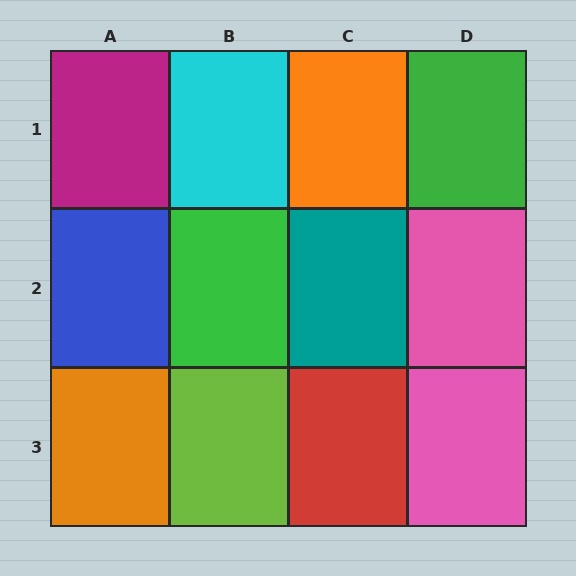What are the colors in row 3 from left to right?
Orange, lime, red, pink.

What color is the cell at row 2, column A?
Blue.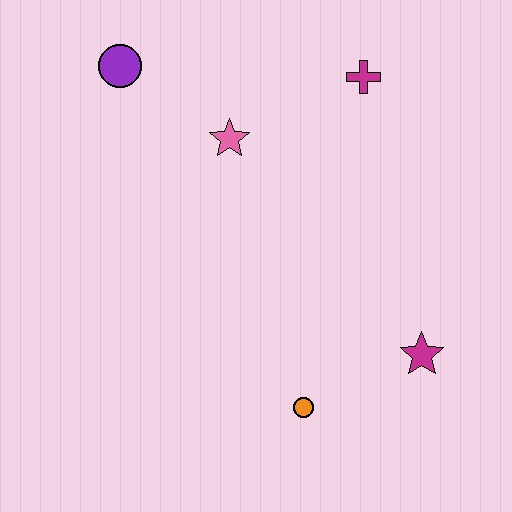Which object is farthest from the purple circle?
The magenta star is farthest from the purple circle.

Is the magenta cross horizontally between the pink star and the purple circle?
No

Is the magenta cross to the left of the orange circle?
No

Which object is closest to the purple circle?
The pink star is closest to the purple circle.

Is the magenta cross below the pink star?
No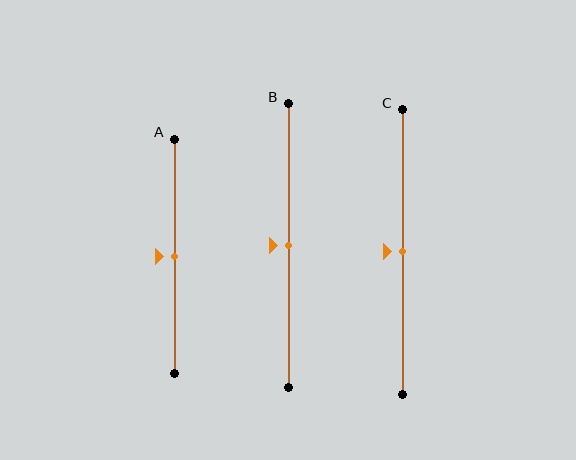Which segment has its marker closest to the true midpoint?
Segment A has its marker closest to the true midpoint.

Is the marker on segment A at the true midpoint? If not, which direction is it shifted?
Yes, the marker on segment A is at the true midpoint.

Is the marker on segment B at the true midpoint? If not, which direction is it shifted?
Yes, the marker on segment B is at the true midpoint.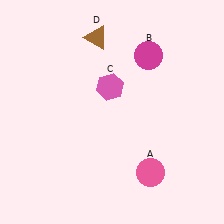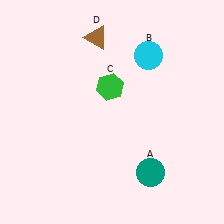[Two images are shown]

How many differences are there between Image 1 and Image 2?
There are 3 differences between the two images.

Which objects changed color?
A changed from pink to teal. B changed from magenta to cyan. C changed from pink to green.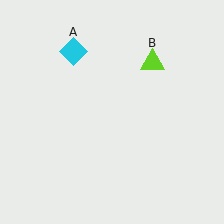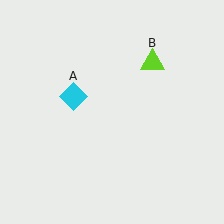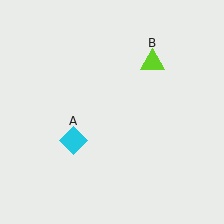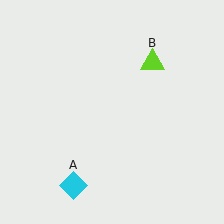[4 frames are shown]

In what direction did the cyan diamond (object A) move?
The cyan diamond (object A) moved down.